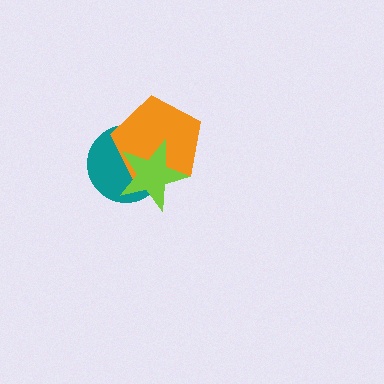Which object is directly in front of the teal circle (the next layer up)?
The orange pentagon is directly in front of the teal circle.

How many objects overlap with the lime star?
2 objects overlap with the lime star.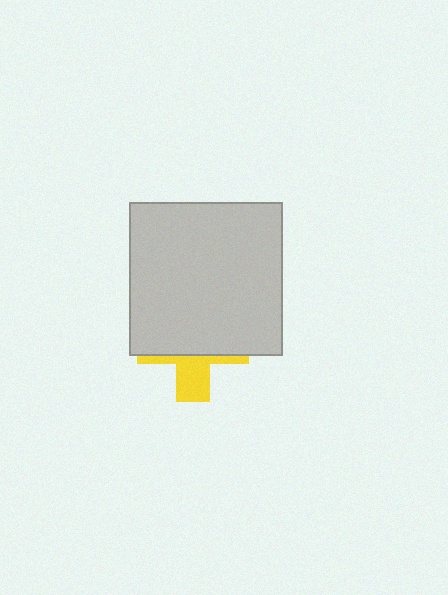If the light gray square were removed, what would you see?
You would see the complete yellow cross.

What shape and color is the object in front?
The object in front is a light gray square.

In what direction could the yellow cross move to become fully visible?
The yellow cross could move down. That would shift it out from behind the light gray square entirely.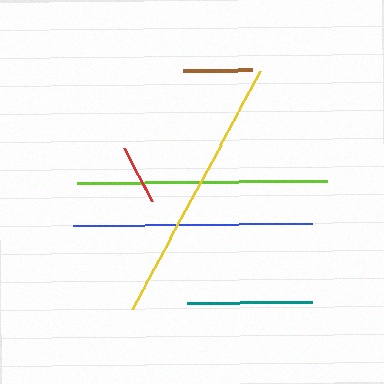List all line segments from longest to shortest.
From longest to shortest: yellow, lime, blue, teal, brown, red.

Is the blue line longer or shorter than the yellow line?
The yellow line is longer than the blue line.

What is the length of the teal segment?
The teal segment is approximately 124 pixels long.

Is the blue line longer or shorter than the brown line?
The blue line is longer than the brown line.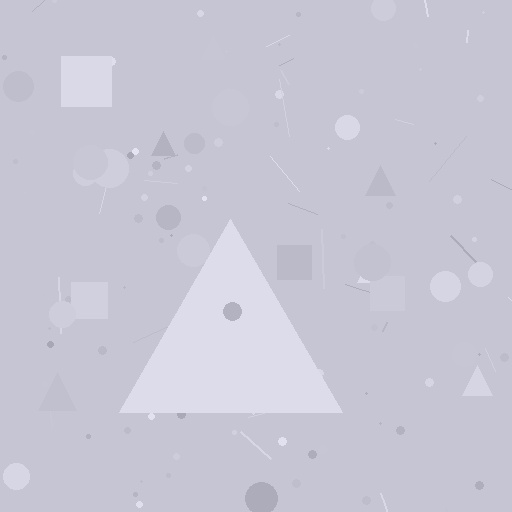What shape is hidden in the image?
A triangle is hidden in the image.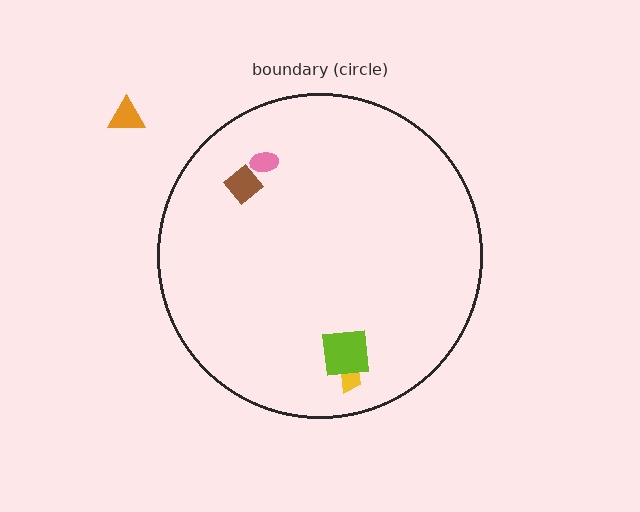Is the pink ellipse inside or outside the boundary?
Inside.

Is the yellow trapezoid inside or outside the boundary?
Inside.